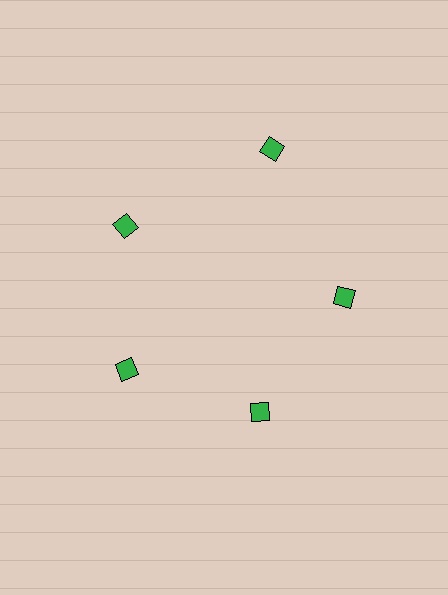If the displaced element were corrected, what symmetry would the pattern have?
It would have 5-fold rotational symmetry — the pattern would map onto itself every 72 degrees.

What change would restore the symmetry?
The symmetry would be restored by moving it inward, back onto the ring so that all 5 diamonds sit at equal angles and equal distance from the center.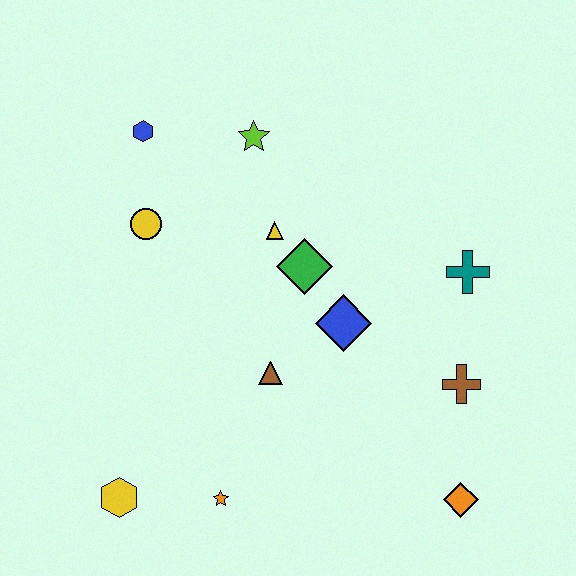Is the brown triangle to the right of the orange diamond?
No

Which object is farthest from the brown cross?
The blue hexagon is farthest from the brown cross.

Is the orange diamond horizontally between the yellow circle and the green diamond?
No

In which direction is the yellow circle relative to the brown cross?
The yellow circle is to the left of the brown cross.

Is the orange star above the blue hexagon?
No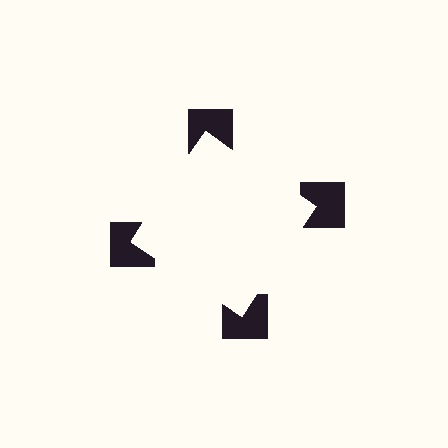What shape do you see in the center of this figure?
An illusory square — its edges are inferred from the aligned wedge cuts in the notched squares, not physically drawn.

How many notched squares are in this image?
There are 4 — one at each vertex of the illusory square.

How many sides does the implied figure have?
4 sides.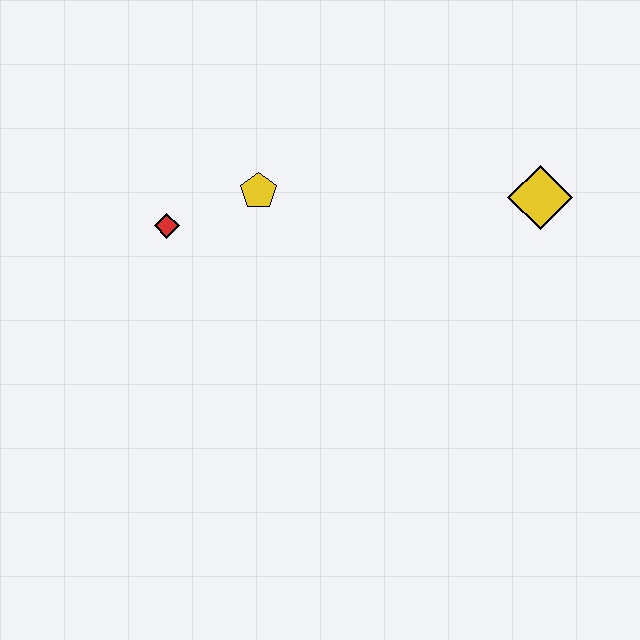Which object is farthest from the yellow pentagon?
The yellow diamond is farthest from the yellow pentagon.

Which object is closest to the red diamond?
The yellow pentagon is closest to the red diamond.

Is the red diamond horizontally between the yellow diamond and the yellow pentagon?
No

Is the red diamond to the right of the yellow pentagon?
No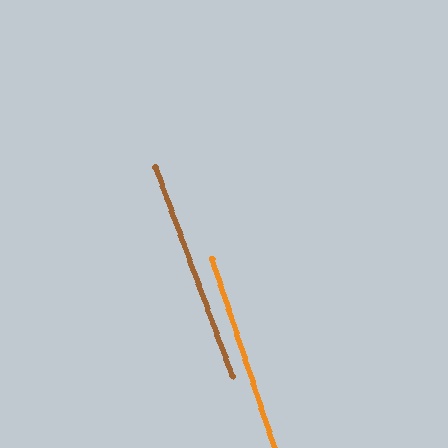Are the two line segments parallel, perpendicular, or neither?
Parallel — their directions differ by only 2.0°.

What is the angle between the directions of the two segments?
Approximately 2 degrees.